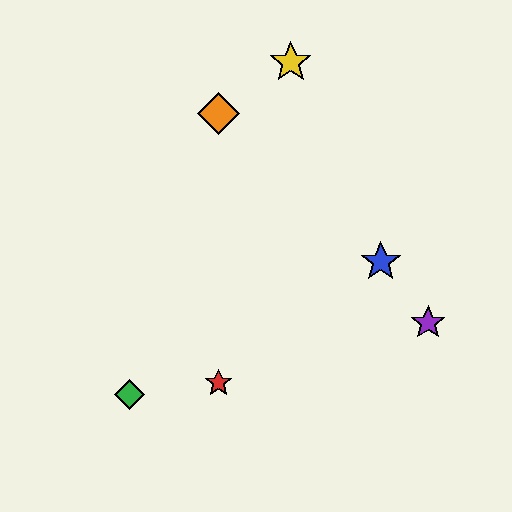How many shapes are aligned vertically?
2 shapes (the red star, the orange diamond) are aligned vertically.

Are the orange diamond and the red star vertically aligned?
Yes, both are at x≈218.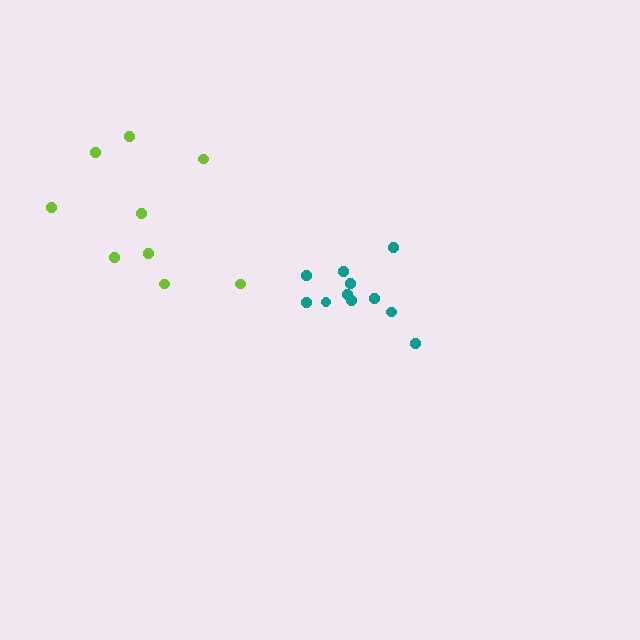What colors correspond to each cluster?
The clusters are colored: lime, teal.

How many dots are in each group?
Group 1: 9 dots, Group 2: 11 dots (20 total).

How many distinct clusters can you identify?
There are 2 distinct clusters.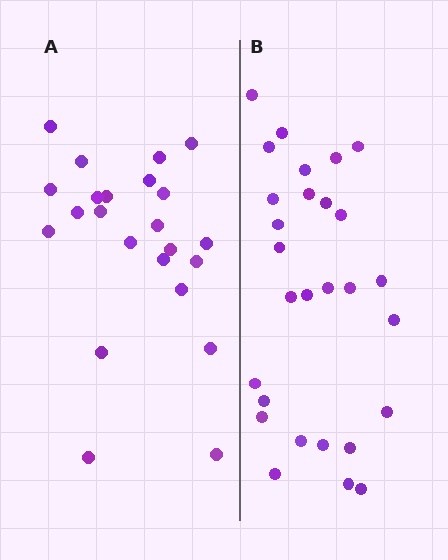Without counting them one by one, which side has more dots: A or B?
Region B (the right region) has more dots.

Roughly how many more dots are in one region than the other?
Region B has about 5 more dots than region A.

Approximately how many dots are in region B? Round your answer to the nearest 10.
About 30 dots. (The exact count is 28, which rounds to 30.)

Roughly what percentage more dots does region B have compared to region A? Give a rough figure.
About 20% more.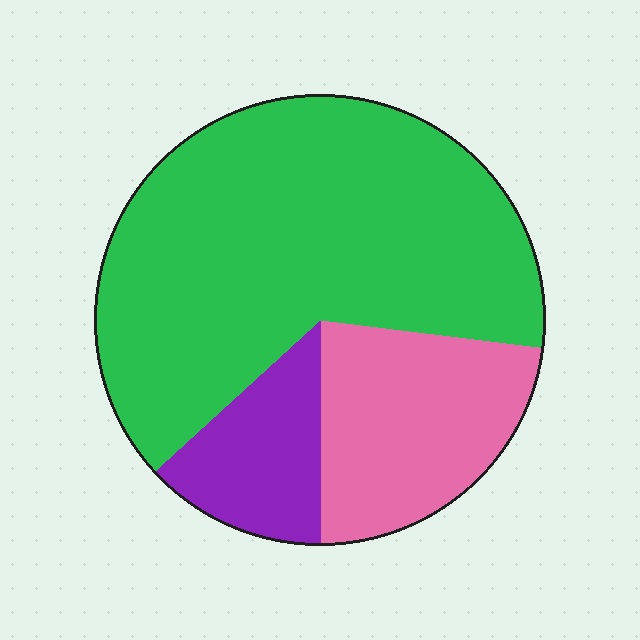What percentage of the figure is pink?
Pink takes up about one quarter (1/4) of the figure.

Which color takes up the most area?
Green, at roughly 65%.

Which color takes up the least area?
Purple, at roughly 15%.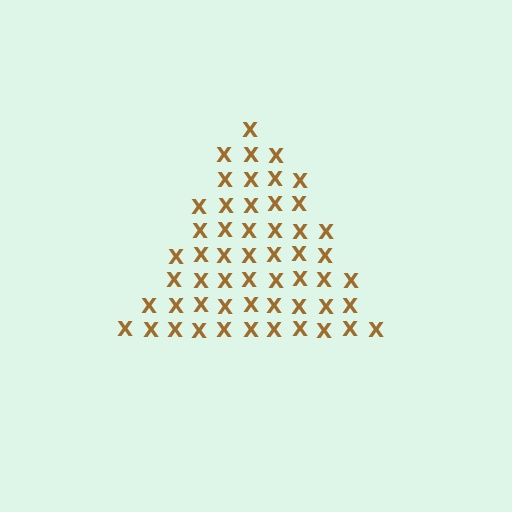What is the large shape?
The large shape is a triangle.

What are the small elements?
The small elements are letter X's.